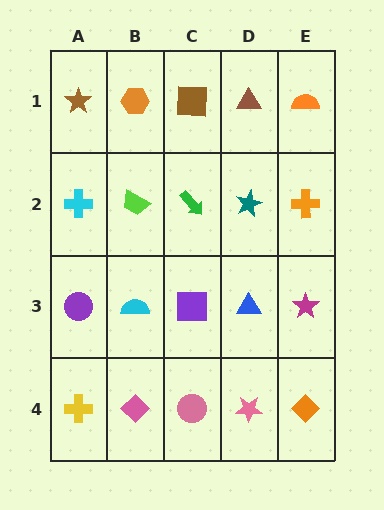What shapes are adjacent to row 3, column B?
A lime trapezoid (row 2, column B), a pink diamond (row 4, column B), a purple circle (row 3, column A), a purple square (row 3, column C).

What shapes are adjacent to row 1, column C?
A green arrow (row 2, column C), an orange hexagon (row 1, column B), a brown triangle (row 1, column D).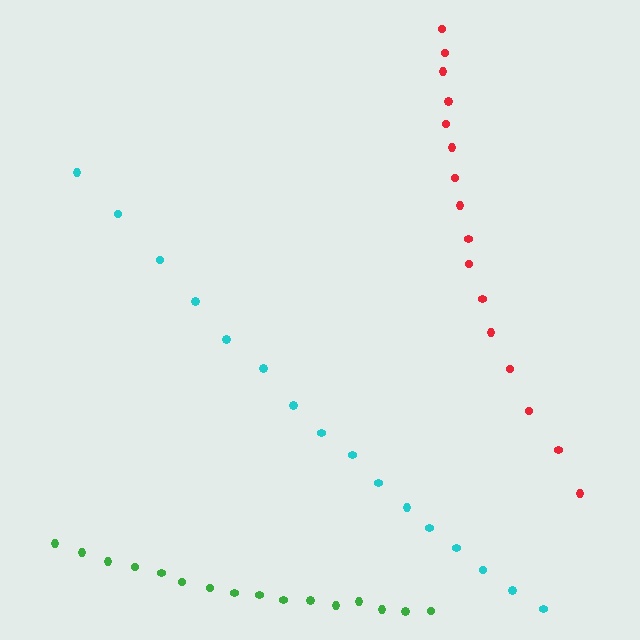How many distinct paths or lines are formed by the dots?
There are 3 distinct paths.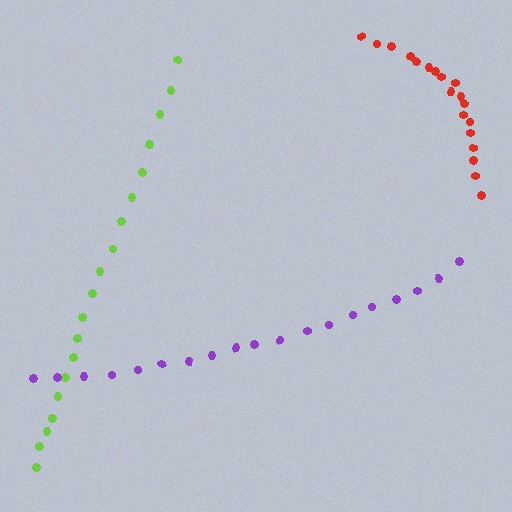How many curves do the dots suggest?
There are 3 distinct paths.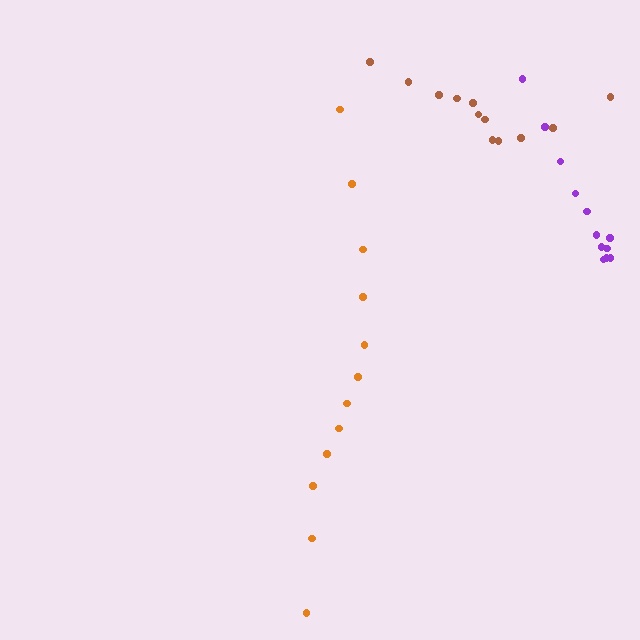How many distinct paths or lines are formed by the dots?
There are 3 distinct paths.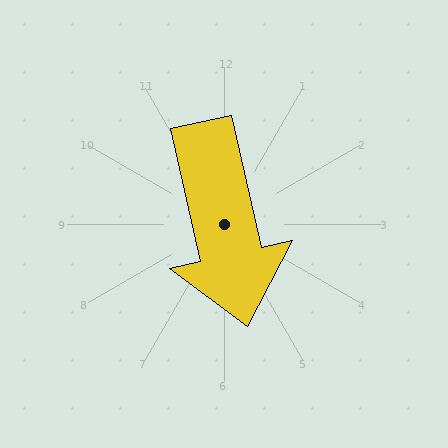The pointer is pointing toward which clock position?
Roughly 6 o'clock.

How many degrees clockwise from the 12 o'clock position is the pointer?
Approximately 167 degrees.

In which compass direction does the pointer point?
South.